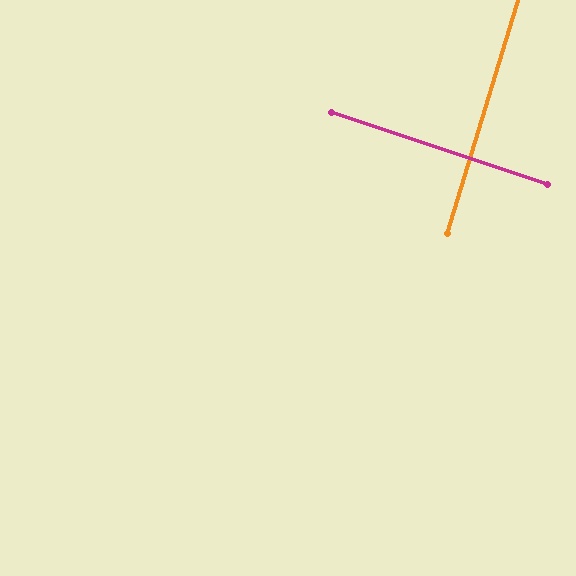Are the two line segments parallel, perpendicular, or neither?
Perpendicular — they meet at approximately 88°.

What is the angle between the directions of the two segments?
Approximately 88 degrees.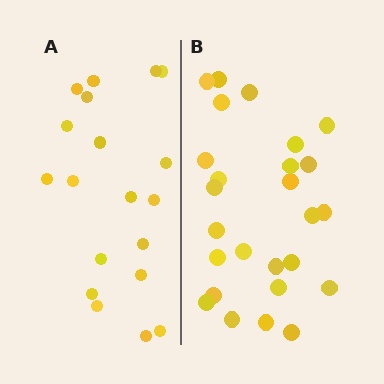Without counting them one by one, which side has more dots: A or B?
Region B (the right region) has more dots.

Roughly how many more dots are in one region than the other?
Region B has roughly 8 or so more dots than region A.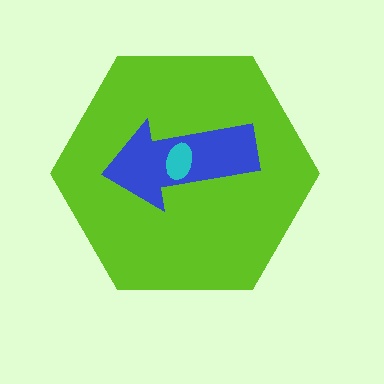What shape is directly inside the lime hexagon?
The blue arrow.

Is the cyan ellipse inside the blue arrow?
Yes.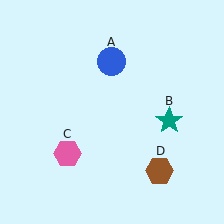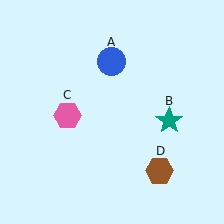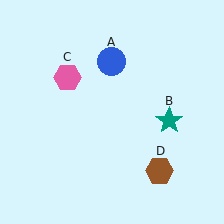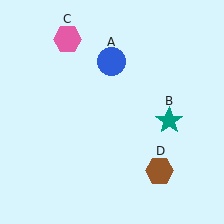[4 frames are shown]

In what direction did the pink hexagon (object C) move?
The pink hexagon (object C) moved up.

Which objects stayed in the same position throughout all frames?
Blue circle (object A) and teal star (object B) and brown hexagon (object D) remained stationary.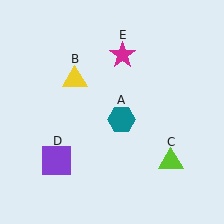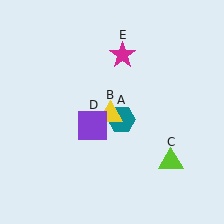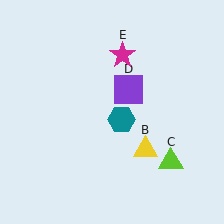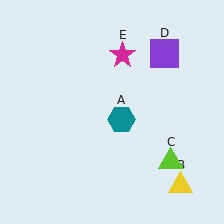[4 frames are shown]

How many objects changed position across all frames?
2 objects changed position: yellow triangle (object B), purple square (object D).